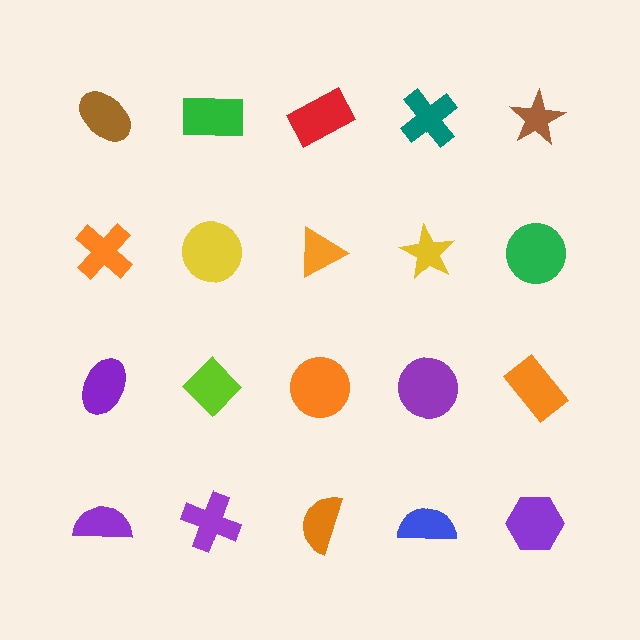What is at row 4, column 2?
A purple cross.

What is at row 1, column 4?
A teal cross.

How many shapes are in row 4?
5 shapes.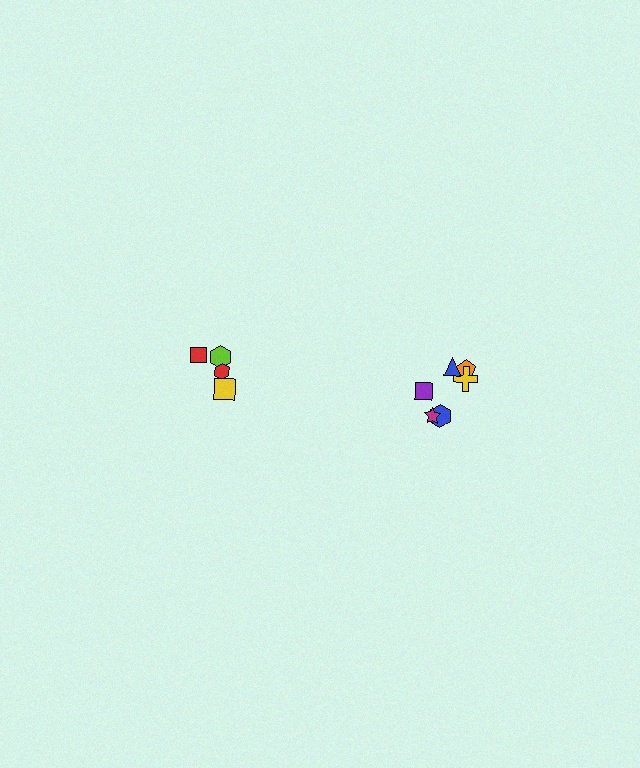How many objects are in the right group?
There are 6 objects.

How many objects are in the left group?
There are 4 objects.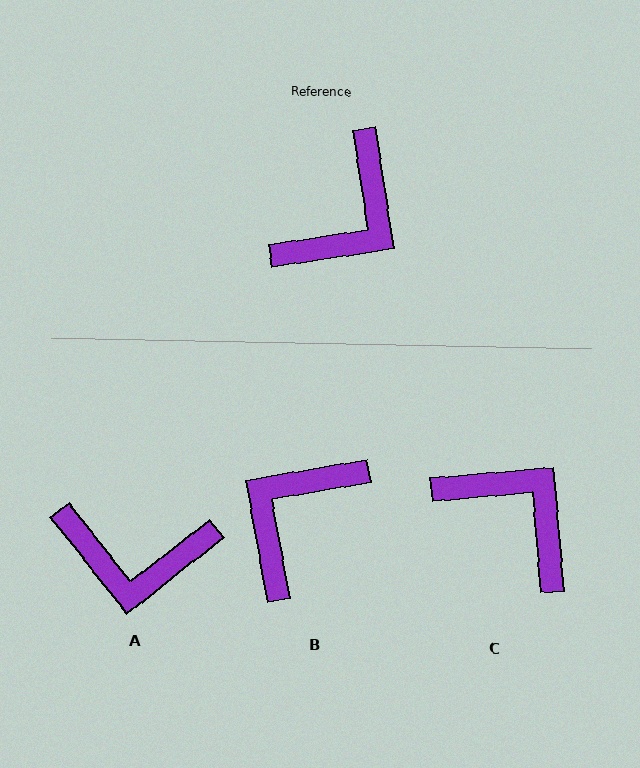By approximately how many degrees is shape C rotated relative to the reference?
Approximately 86 degrees counter-clockwise.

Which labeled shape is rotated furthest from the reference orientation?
B, about 179 degrees away.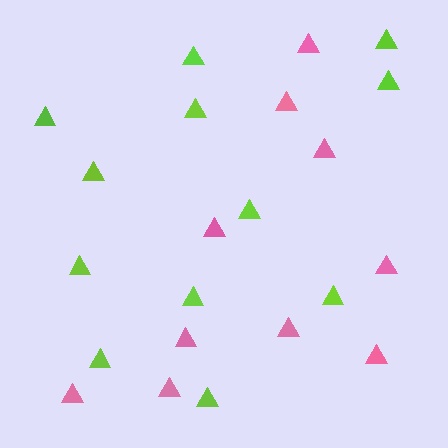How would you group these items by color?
There are 2 groups: one group of pink triangles (10) and one group of lime triangles (12).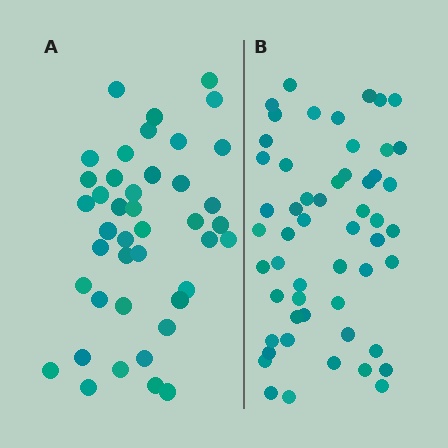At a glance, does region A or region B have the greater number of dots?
Region B (the right region) has more dots.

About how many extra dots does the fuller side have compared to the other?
Region B has roughly 12 or so more dots than region A.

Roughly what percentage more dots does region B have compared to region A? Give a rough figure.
About 30% more.